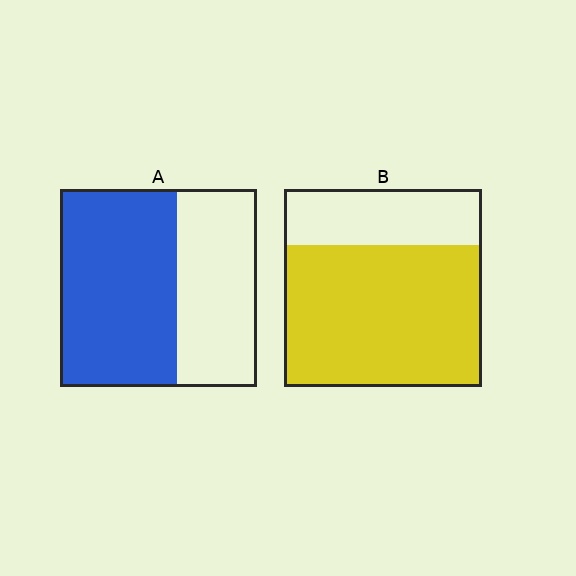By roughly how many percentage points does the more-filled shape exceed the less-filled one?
By roughly 10 percentage points (B over A).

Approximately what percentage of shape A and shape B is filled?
A is approximately 60% and B is approximately 70%.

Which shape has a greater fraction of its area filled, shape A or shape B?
Shape B.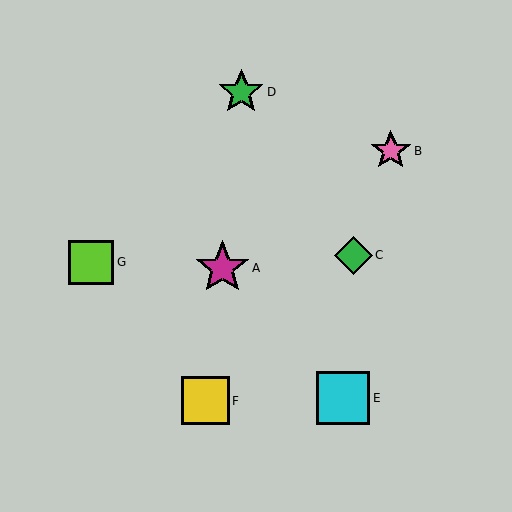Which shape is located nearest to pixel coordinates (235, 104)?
The green star (labeled D) at (241, 92) is nearest to that location.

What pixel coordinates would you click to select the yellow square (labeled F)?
Click at (205, 401) to select the yellow square F.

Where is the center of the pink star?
The center of the pink star is at (391, 151).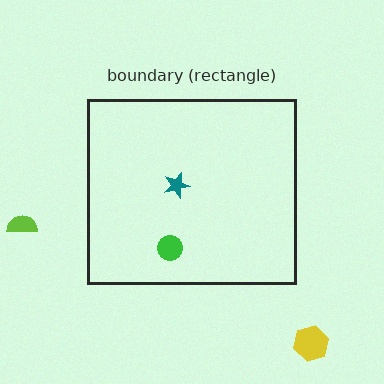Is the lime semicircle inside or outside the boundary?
Outside.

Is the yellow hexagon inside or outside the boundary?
Outside.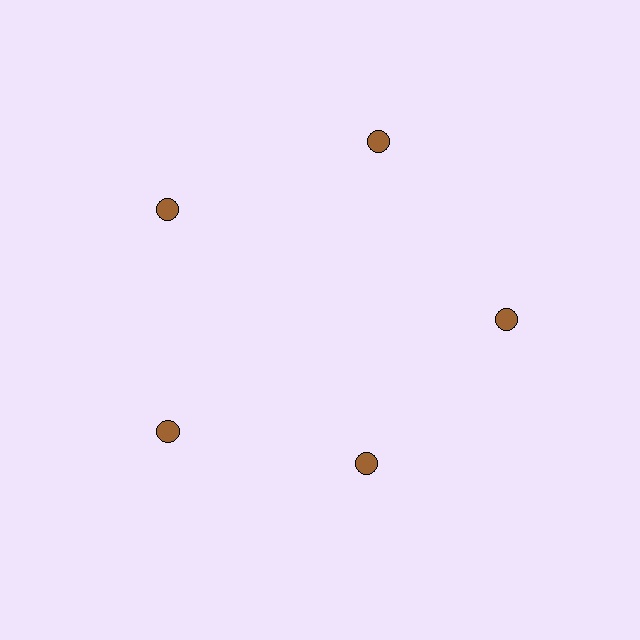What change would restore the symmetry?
The symmetry would be restored by moving it outward, back onto the ring so that all 5 circles sit at equal angles and equal distance from the center.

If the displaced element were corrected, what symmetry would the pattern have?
It would have 5-fold rotational symmetry — the pattern would map onto itself every 72 degrees.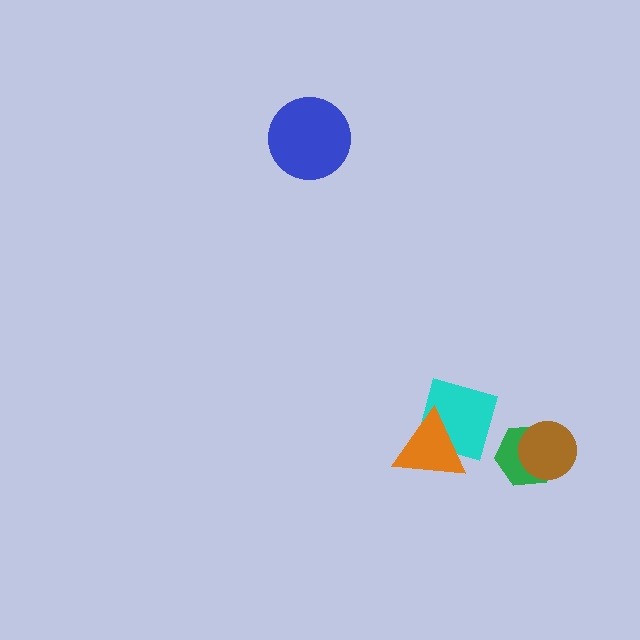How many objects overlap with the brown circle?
1 object overlaps with the brown circle.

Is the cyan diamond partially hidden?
Yes, it is partially covered by another shape.